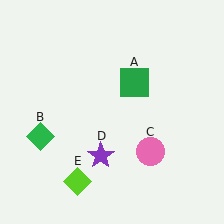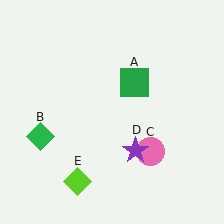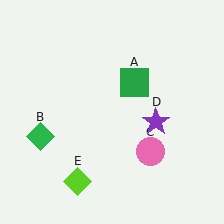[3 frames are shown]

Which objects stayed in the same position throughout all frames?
Green square (object A) and green diamond (object B) and pink circle (object C) and lime diamond (object E) remained stationary.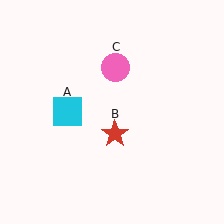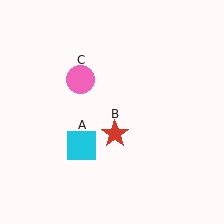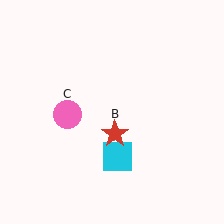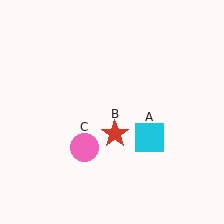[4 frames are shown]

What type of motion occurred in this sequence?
The cyan square (object A), pink circle (object C) rotated counterclockwise around the center of the scene.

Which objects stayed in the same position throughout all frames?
Red star (object B) remained stationary.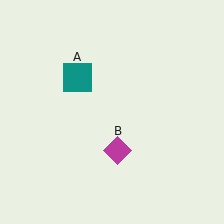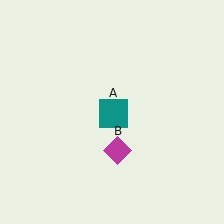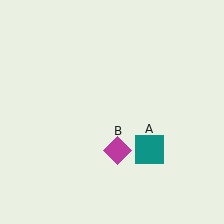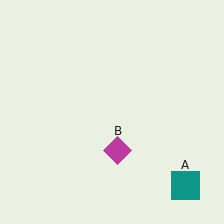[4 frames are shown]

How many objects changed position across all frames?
1 object changed position: teal square (object A).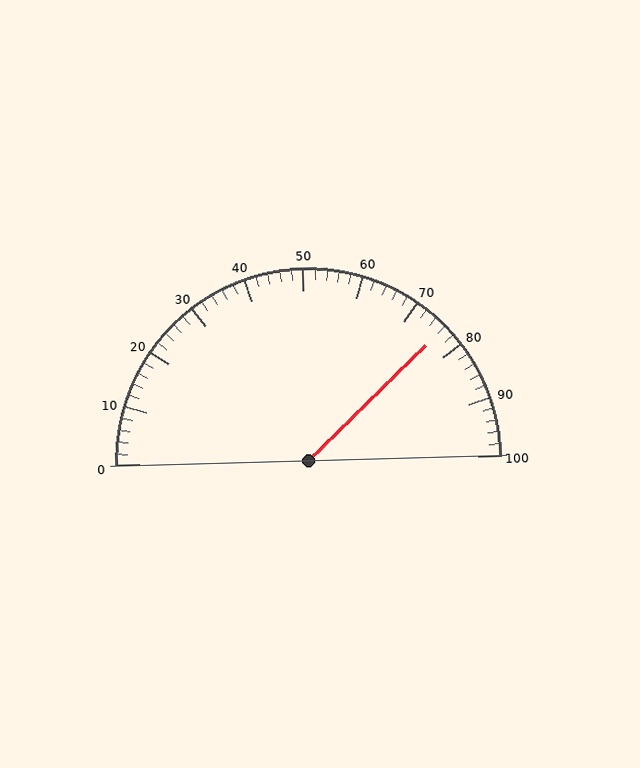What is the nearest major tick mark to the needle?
The nearest major tick mark is 80.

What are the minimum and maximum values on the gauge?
The gauge ranges from 0 to 100.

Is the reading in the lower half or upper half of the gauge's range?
The reading is in the upper half of the range (0 to 100).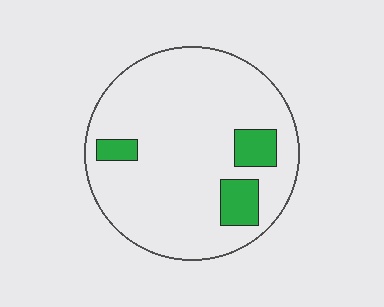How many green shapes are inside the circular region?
3.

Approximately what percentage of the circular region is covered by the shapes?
Approximately 10%.